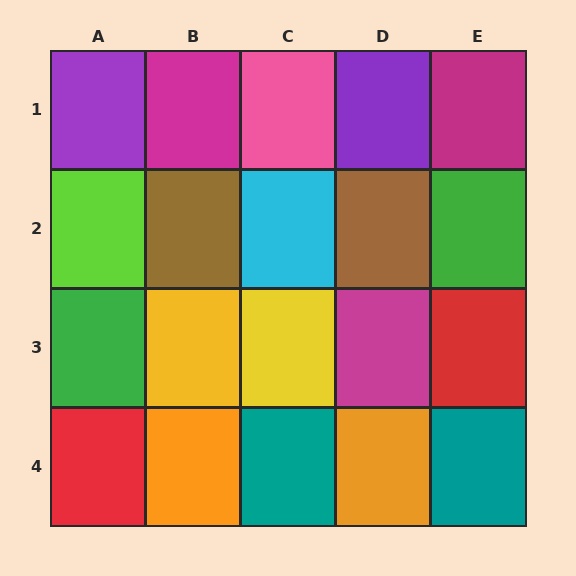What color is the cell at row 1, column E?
Magenta.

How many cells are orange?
2 cells are orange.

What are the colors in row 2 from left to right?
Lime, brown, cyan, brown, green.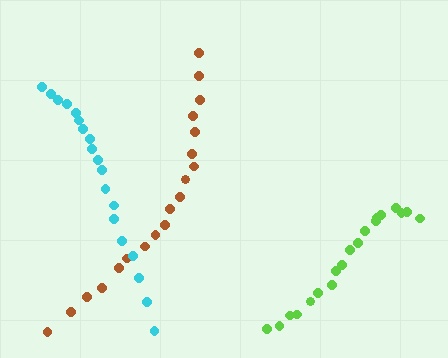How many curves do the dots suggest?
There are 3 distinct paths.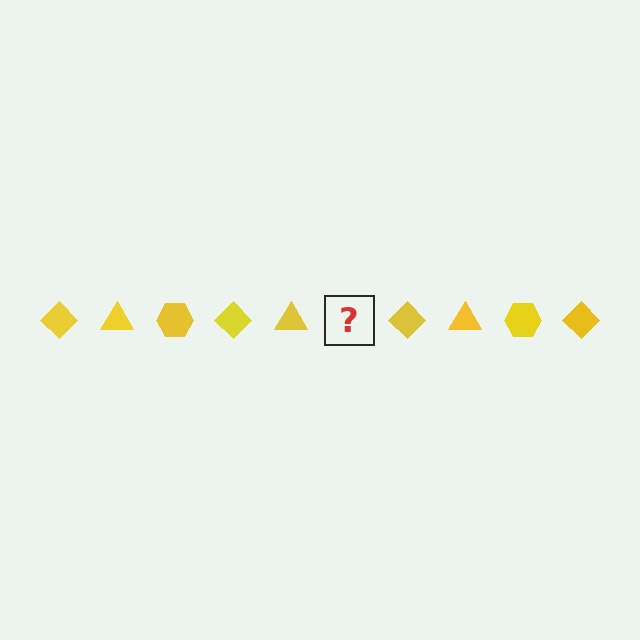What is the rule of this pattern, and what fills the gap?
The rule is that the pattern cycles through diamond, triangle, hexagon shapes in yellow. The gap should be filled with a yellow hexagon.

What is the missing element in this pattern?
The missing element is a yellow hexagon.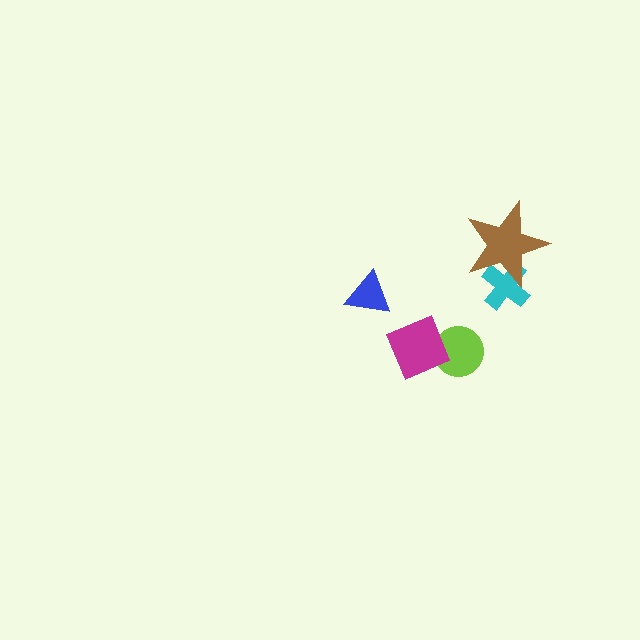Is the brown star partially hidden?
No, no other shape covers it.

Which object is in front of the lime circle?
The magenta diamond is in front of the lime circle.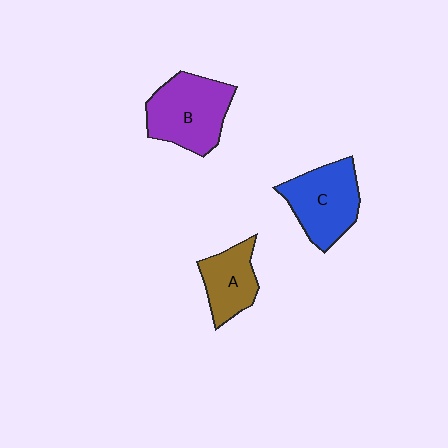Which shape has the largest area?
Shape B (purple).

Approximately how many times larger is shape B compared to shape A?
Approximately 1.5 times.